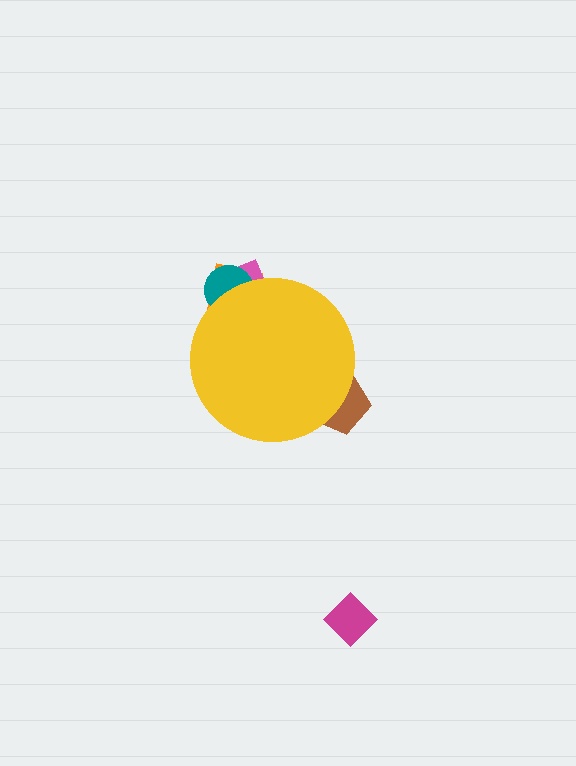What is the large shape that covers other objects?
A yellow circle.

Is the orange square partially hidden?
Yes, the orange square is partially hidden behind the yellow circle.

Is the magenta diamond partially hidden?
No, the magenta diamond is fully visible.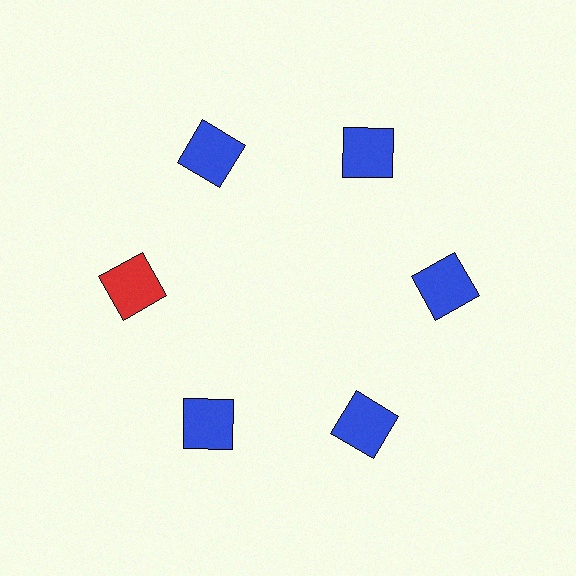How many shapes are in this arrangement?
There are 6 shapes arranged in a ring pattern.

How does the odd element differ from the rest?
It has a different color: red instead of blue.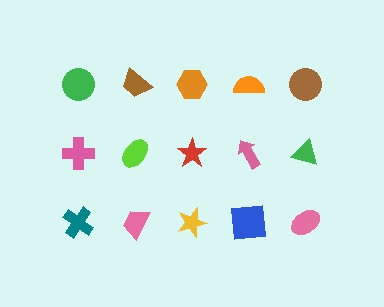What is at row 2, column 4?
A pink arrow.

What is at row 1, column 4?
An orange semicircle.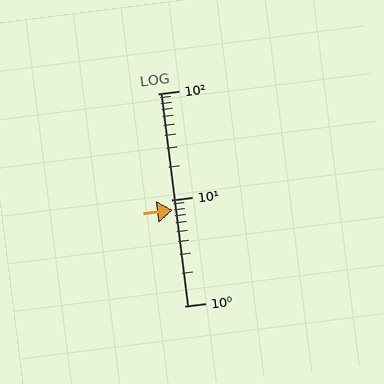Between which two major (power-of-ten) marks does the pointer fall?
The pointer is between 1 and 10.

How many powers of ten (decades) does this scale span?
The scale spans 2 decades, from 1 to 100.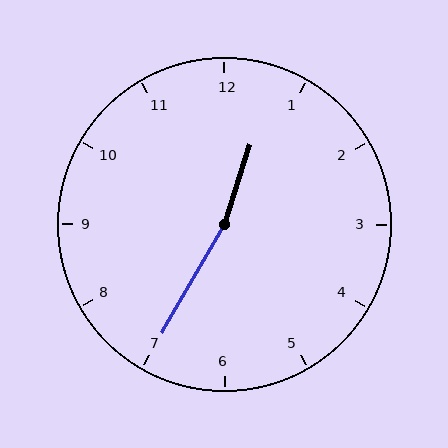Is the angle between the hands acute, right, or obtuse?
It is obtuse.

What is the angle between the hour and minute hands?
Approximately 168 degrees.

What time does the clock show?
12:35.